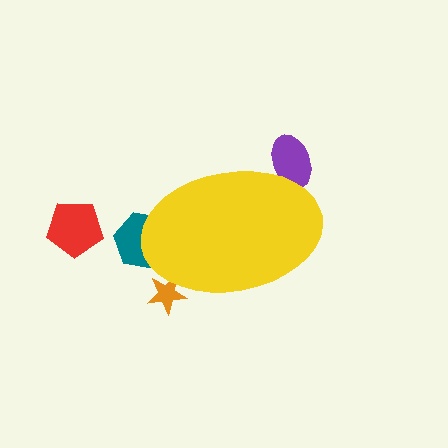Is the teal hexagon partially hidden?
Yes, the teal hexagon is partially hidden behind the yellow ellipse.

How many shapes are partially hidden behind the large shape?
3 shapes are partially hidden.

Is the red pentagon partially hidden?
No, the red pentagon is fully visible.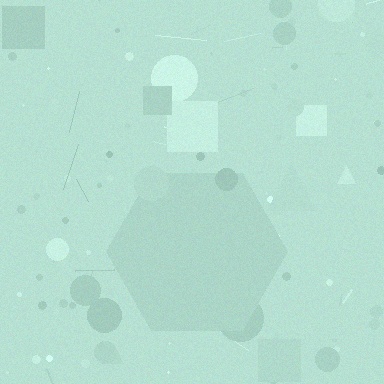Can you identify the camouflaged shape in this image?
The camouflaged shape is a hexagon.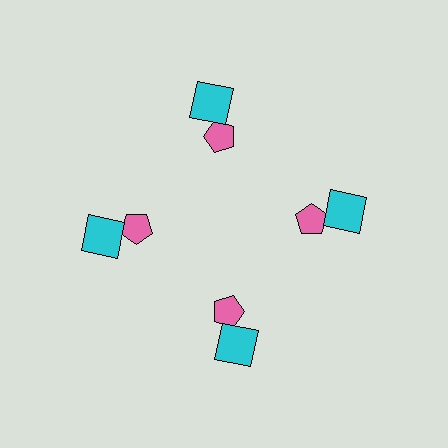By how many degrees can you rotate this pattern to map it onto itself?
The pattern maps onto itself every 90 degrees of rotation.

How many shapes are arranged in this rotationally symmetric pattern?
There are 8 shapes, arranged in 4 groups of 2.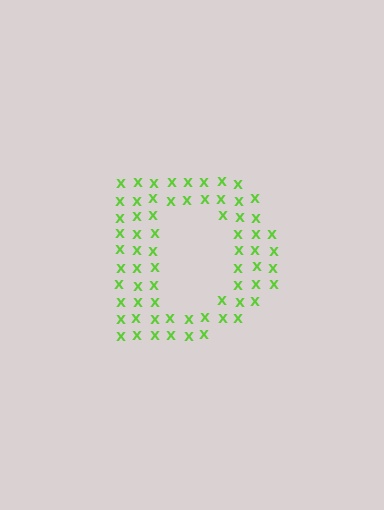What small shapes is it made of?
It is made of small letter X's.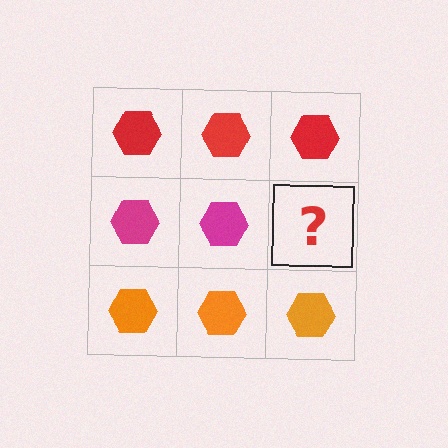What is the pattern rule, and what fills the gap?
The rule is that each row has a consistent color. The gap should be filled with a magenta hexagon.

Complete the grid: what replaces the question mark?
The question mark should be replaced with a magenta hexagon.